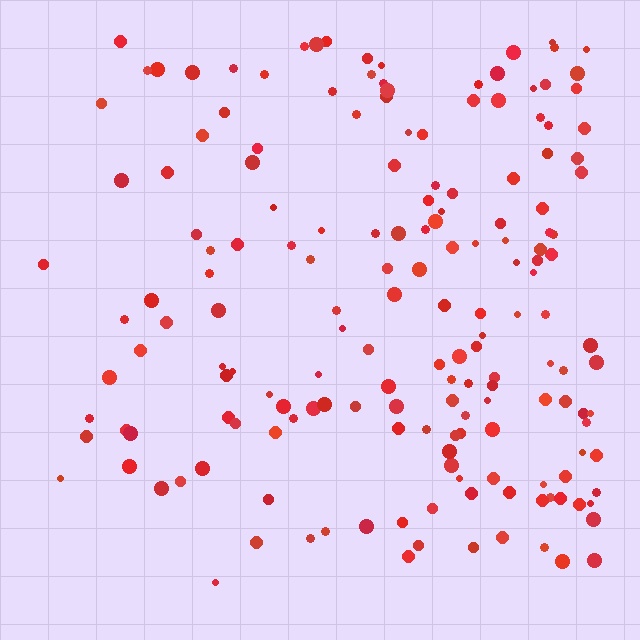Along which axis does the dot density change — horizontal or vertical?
Horizontal.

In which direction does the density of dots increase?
From left to right, with the right side densest.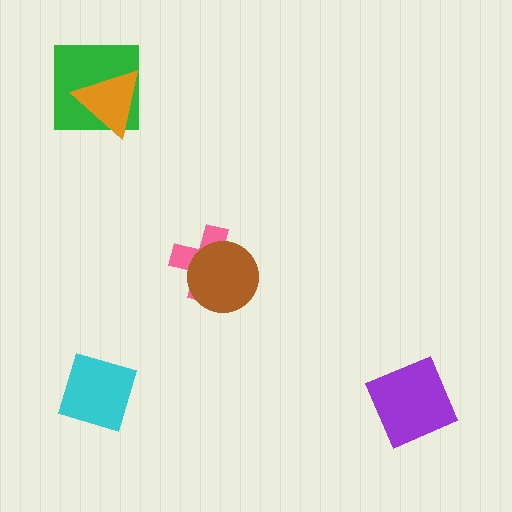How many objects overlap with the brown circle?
1 object overlaps with the brown circle.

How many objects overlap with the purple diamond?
0 objects overlap with the purple diamond.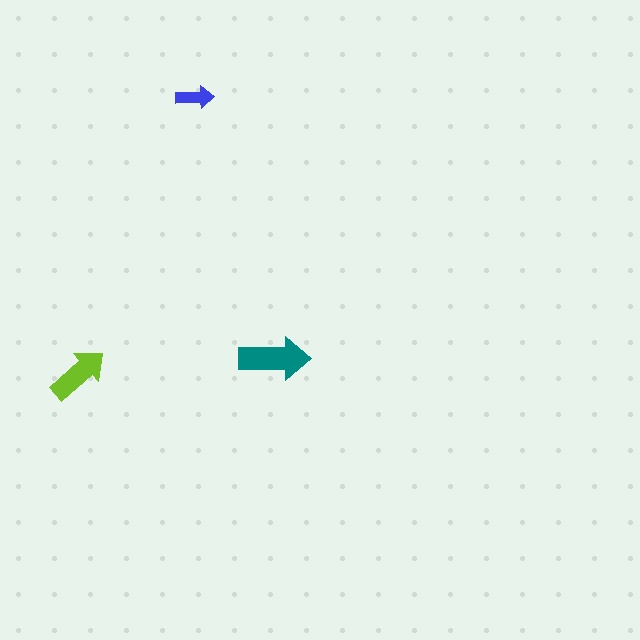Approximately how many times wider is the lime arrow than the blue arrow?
About 1.5 times wider.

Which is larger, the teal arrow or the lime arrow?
The teal one.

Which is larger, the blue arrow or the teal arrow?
The teal one.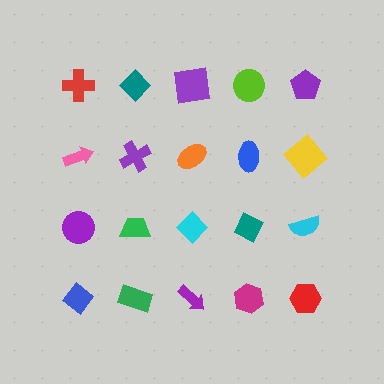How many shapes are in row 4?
5 shapes.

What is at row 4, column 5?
A red hexagon.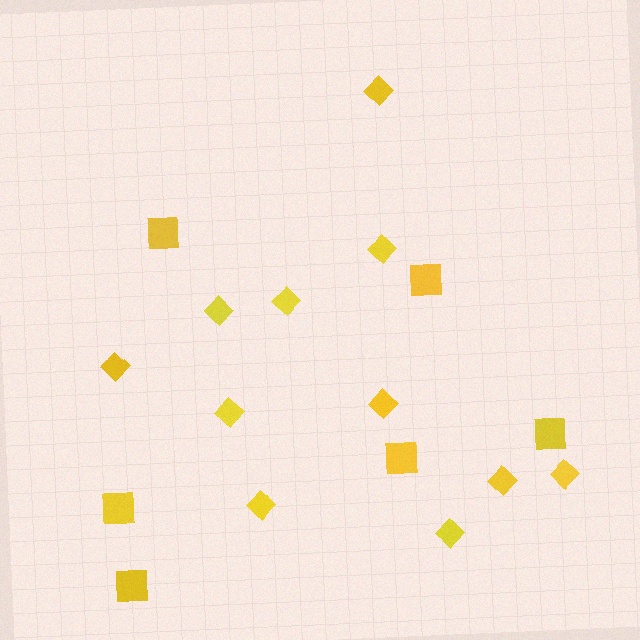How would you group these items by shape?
There are 2 groups: one group of diamonds (11) and one group of squares (6).